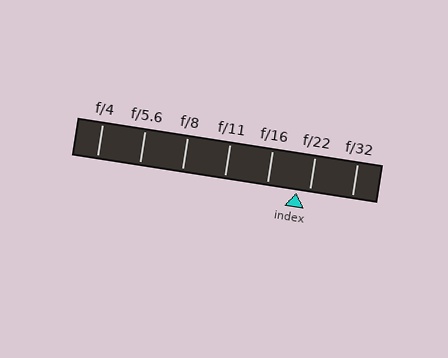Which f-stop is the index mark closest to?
The index mark is closest to f/22.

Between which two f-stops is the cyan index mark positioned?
The index mark is between f/16 and f/22.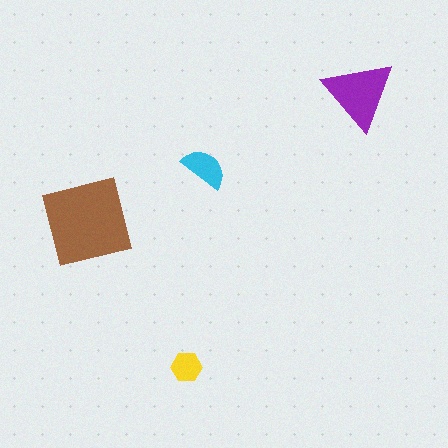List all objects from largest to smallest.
The brown square, the purple triangle, the cyan semicircle, the yellow hexagon.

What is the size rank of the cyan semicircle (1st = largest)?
3rd.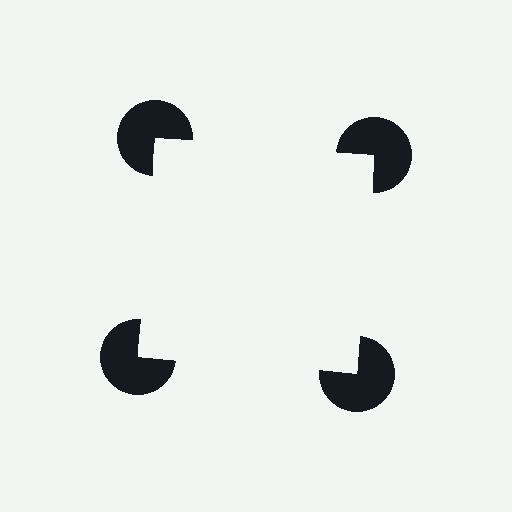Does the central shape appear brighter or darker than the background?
It typically appears slightly brighter than the background, even though no actual brightness change is drawn.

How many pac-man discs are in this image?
There are 4 — one at each vertex of the illusory square.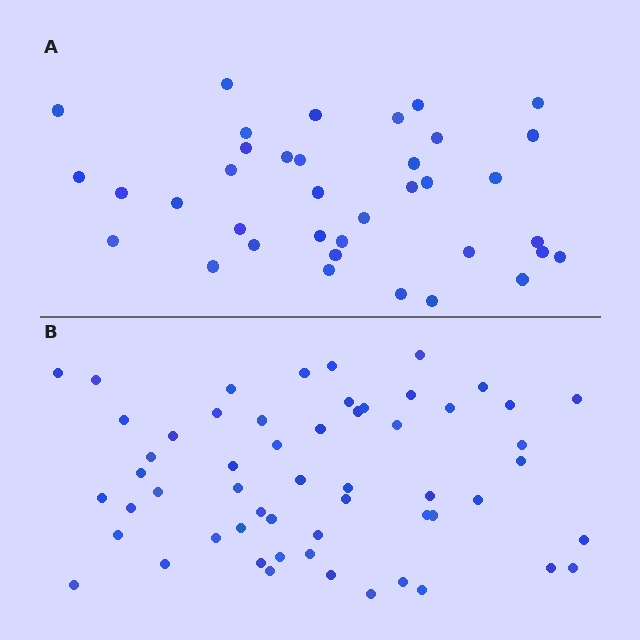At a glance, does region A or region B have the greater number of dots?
Region B (the bottom region) has more dots.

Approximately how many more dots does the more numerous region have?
Region B has approximately 20 more dots than region A.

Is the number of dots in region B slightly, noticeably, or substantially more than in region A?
Region B has substantially more. The ratio is roughly 1.5 to 1.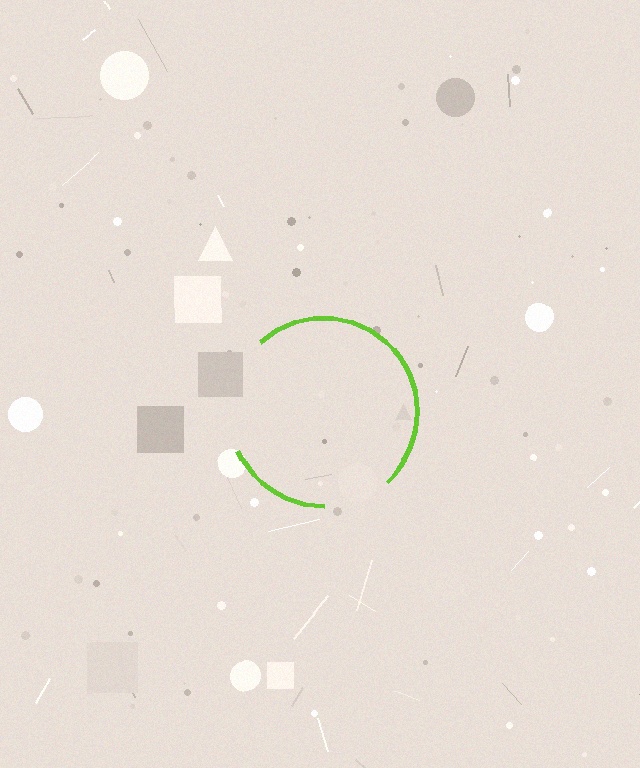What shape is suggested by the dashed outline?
The dashed outline suggests a circle.